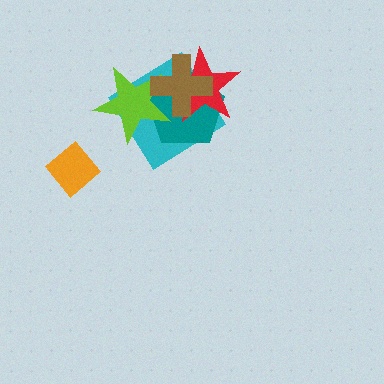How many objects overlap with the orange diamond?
0 objects overlap with the orange diamond.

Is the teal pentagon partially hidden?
Yes, it is partially covered by another shape.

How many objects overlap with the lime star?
4 objects overlap with the lime star.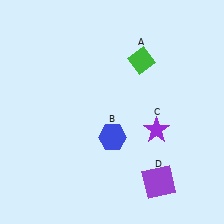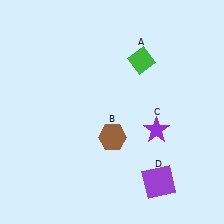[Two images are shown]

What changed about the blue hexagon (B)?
In Image 1, B is blue. In Image 2, it changed to brown.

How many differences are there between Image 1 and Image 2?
There is 1 difference between the two images.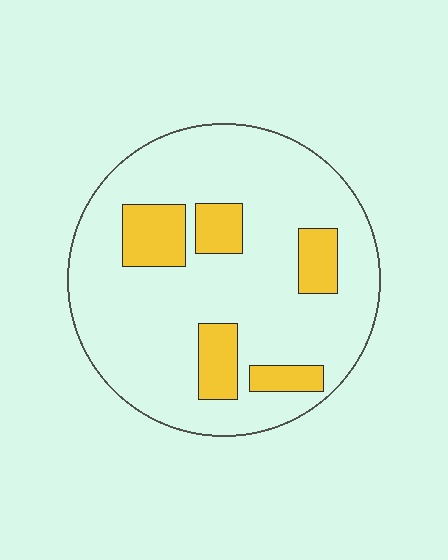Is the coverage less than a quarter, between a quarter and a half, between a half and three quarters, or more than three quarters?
Less than a quarter.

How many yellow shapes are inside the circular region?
5.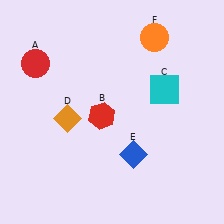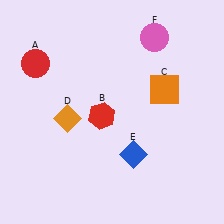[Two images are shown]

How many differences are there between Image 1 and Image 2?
There are 2 differences between the two images.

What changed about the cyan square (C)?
In Image 1, C is cyan. In Image 2, it changed to orange.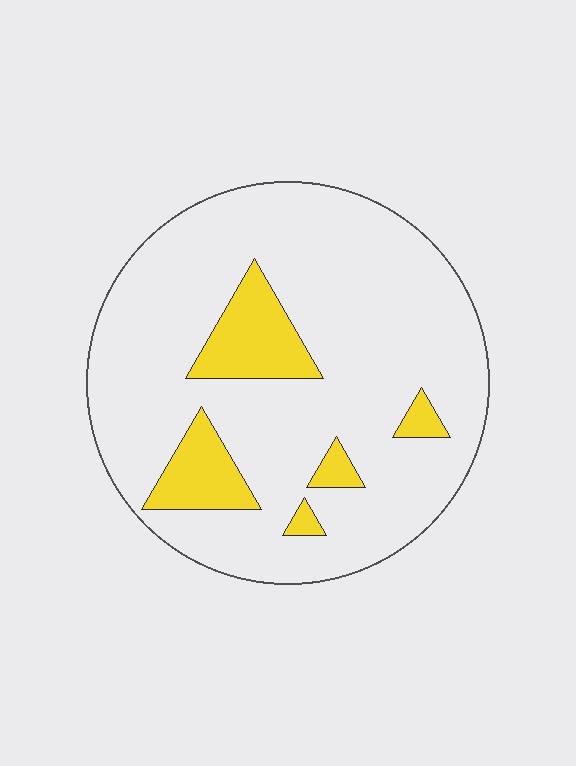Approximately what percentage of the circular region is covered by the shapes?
Approximately 15%.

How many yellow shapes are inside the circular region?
5.